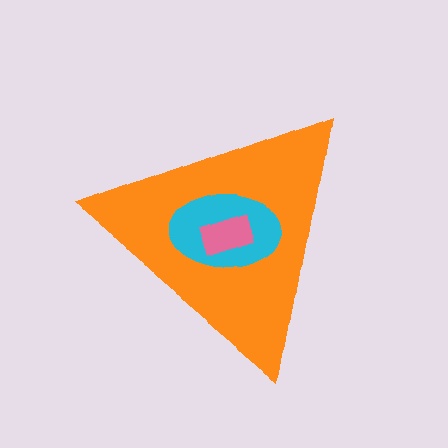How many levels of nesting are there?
3.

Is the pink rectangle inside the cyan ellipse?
Yes.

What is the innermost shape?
The pink rectangle.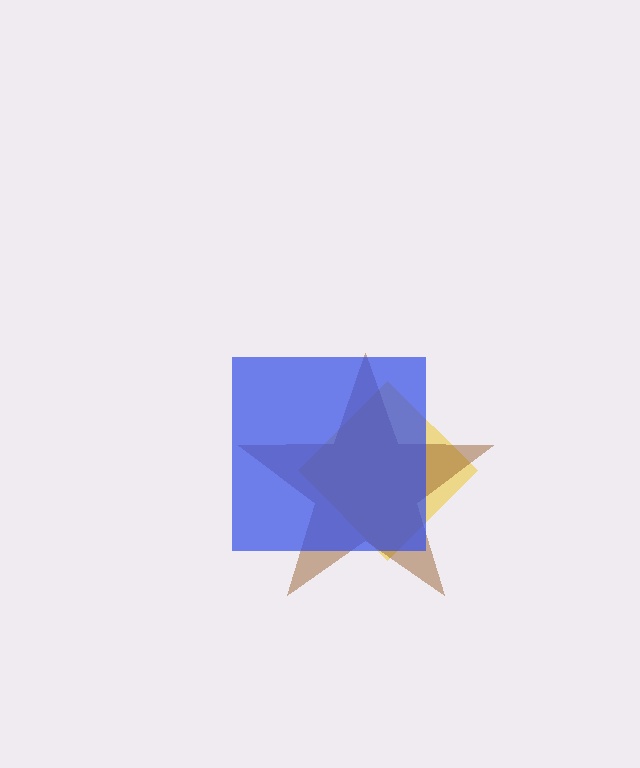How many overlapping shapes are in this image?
There are 3 overlapping shapes in the image.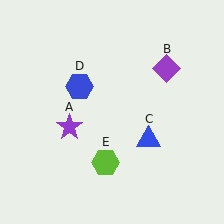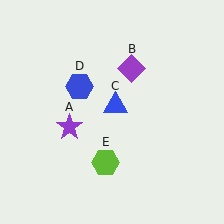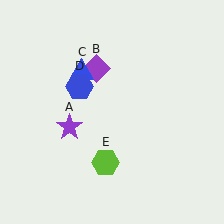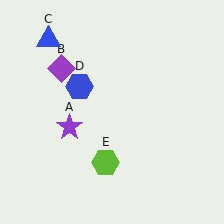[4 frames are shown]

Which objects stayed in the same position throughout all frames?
Purple star (object A) and blue hexagon (object D) and lime hexagon (object E) remained stationary.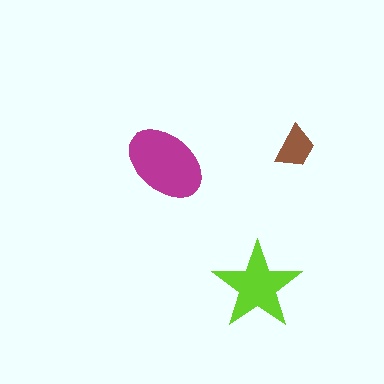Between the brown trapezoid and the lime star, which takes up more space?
The lime star.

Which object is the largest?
The magenta ellipse.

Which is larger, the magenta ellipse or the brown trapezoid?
The magenta ellipse.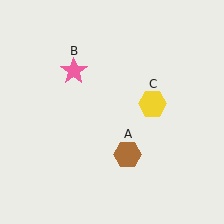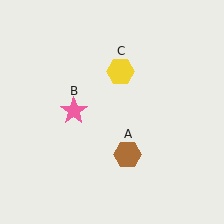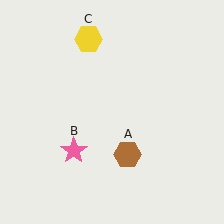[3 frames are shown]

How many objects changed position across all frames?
2 objects changed position: pink star (object B), yellow hexagon (object C).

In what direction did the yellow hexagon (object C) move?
The yellow hexagon (object C) moved up and to the left.